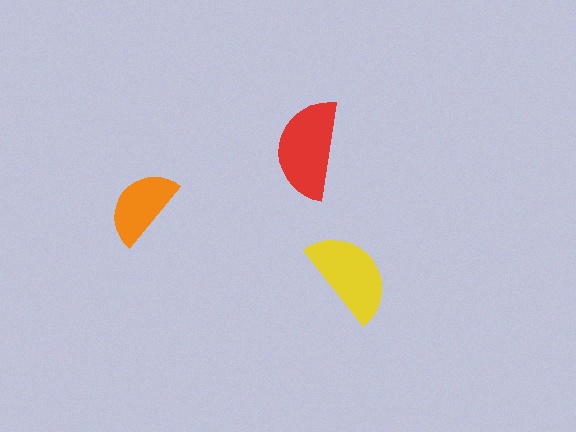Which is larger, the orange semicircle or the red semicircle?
The red one.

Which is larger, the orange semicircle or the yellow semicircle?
The yellow one.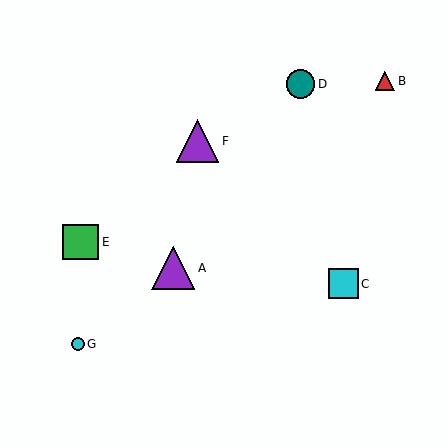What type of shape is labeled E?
Shape E is a green square.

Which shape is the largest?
The purple triangle (labeled A) is the largest.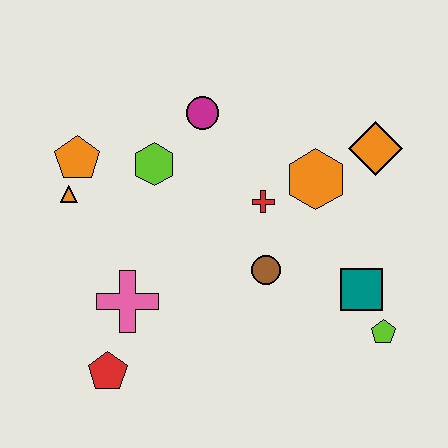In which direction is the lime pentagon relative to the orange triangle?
The lime pentagon is to the right of the orange triangle.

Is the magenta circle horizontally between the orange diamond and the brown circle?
No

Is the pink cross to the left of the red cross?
Yes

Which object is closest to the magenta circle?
The lime hexagon is closest to the magenta circle.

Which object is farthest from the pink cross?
The orange diamond is farthest from the pink cross.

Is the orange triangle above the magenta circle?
No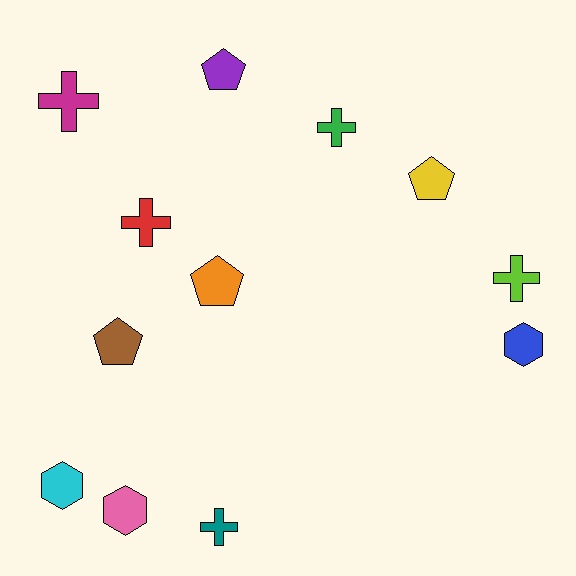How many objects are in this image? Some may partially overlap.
There are 12 objects.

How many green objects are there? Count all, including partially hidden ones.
There is 1 green object.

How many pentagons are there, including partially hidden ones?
There are 4 pentagons.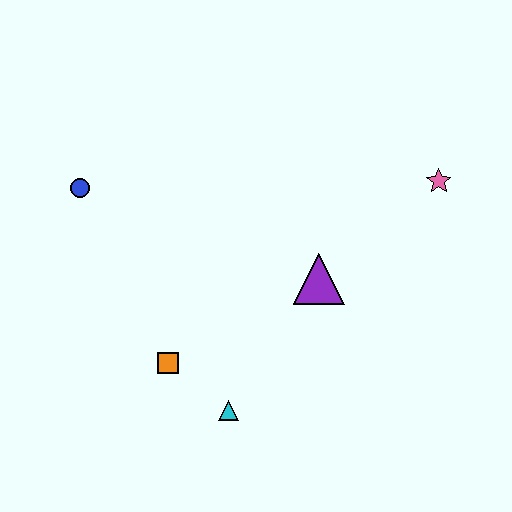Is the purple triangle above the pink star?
No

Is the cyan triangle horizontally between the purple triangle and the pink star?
No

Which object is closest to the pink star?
The purple triangle is closest to the pink star.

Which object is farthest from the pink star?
The blue circle is farthest from the pink star.